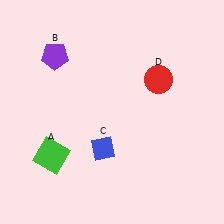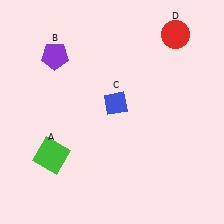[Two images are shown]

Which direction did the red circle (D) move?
The red circle (D) moved up.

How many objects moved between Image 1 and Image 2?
2 objects moved between the two images.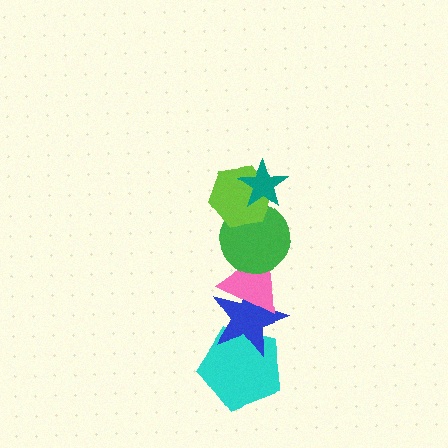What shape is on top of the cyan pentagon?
The blue star is on top of the cyan pentagon.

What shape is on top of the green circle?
The lime hexagon is on top of the green circle.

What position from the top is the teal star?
The teal star is 1st from the top.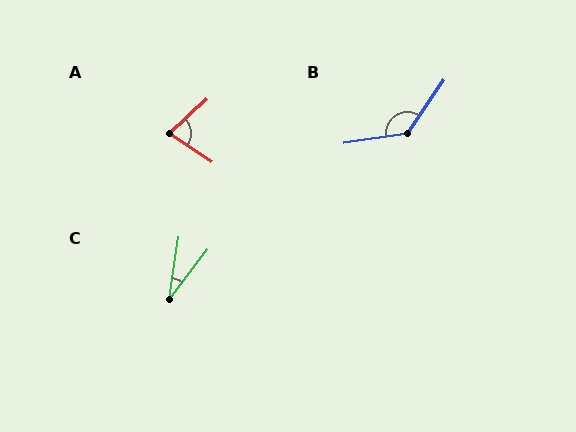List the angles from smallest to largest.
C (29°), A (77°), B (133°).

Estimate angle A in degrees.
Approximately 77 degrees.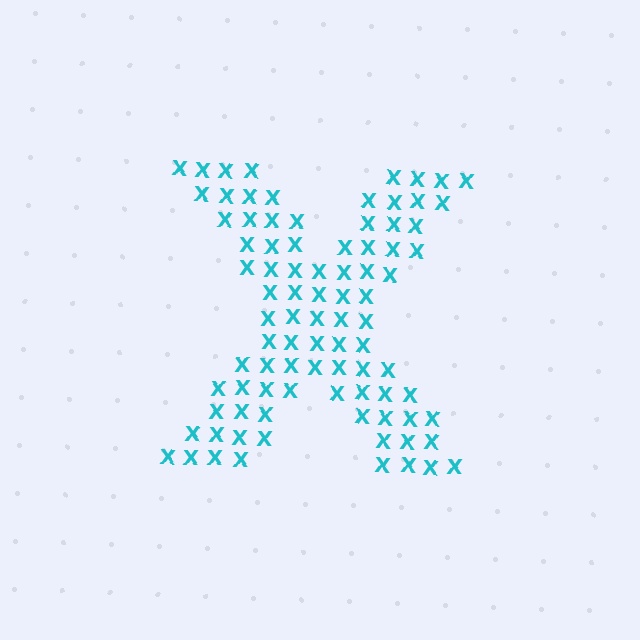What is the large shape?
The large shape is the letter X.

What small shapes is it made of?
It is made of small letter X's.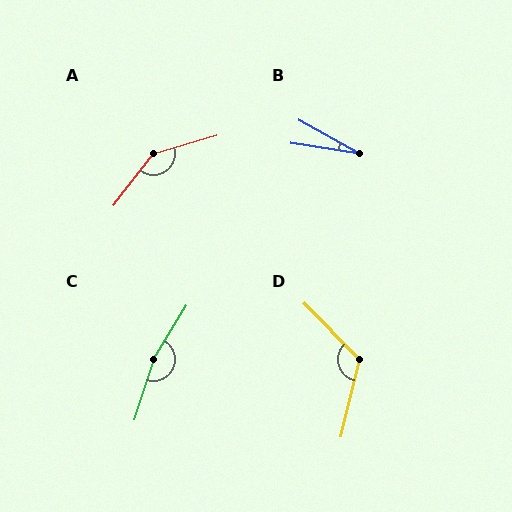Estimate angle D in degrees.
Approximately 122 degrees.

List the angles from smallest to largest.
B (21°), D (122°), A (144°), C (166°).